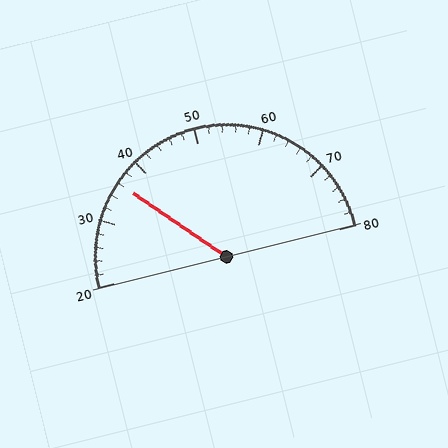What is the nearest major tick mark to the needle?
The nearest major tick mark is 40.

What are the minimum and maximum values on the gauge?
The gauge ranges from 20 to 80.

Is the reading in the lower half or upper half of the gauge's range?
The reading is in the lower half of the range (20 to 80).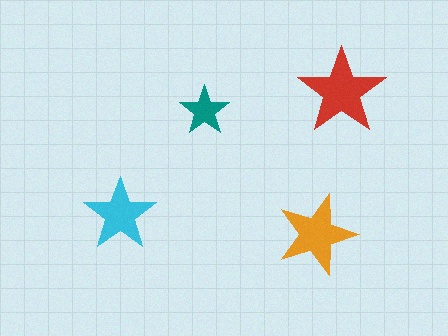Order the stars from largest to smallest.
the red one, the orange one, the cyan one, the teal one.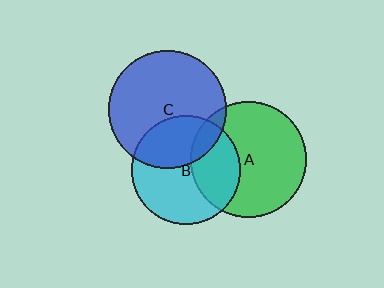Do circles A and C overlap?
Yes.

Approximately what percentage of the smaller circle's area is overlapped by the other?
Approximately 10%.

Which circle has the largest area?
Circle C (blue).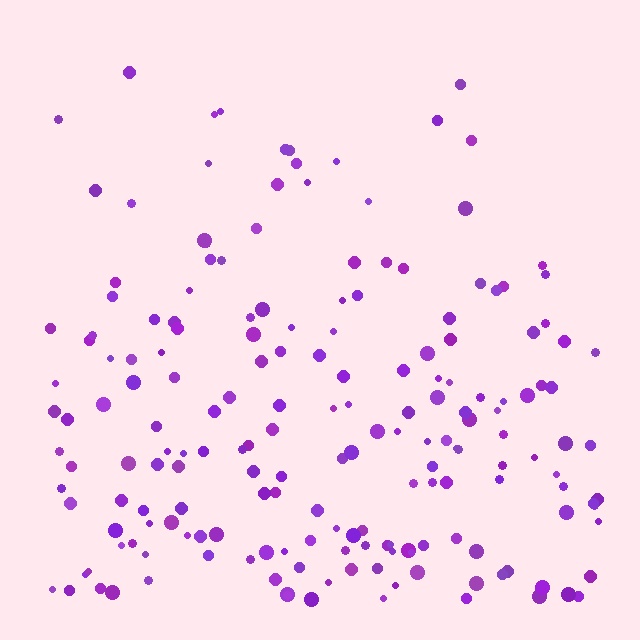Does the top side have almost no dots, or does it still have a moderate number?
Still a moderate number, just noticeably fewer than the bottom.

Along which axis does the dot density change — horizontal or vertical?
Vertical.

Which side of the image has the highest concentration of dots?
The bottom.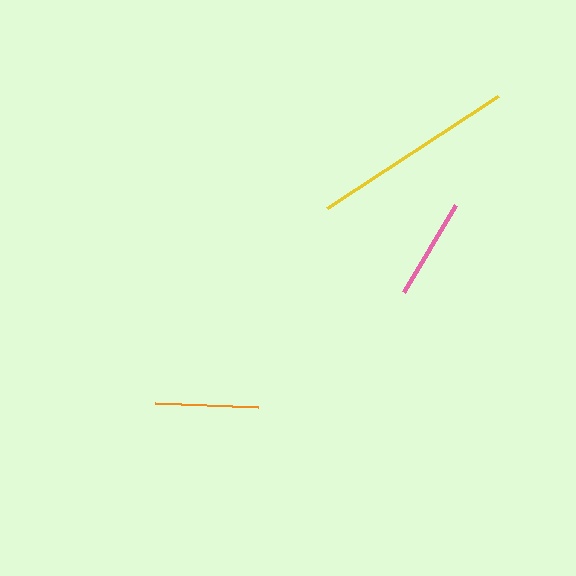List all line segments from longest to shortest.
From longest to shortest: yellow, orange, pink.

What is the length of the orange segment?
The orange segment is approximately 103 pixels long.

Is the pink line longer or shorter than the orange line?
The orange line is longer than the pink line.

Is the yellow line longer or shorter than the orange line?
The yellow line is longer than the orange line.